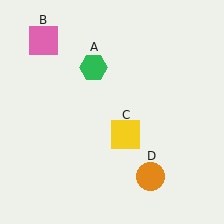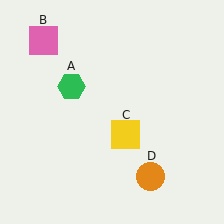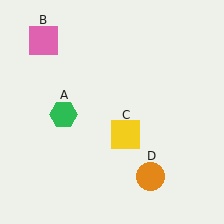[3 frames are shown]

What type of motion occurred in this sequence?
The green hexagon (object A) rotated counterclockwise around the center of the scene.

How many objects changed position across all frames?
1 object changed position: green hexagon (object A).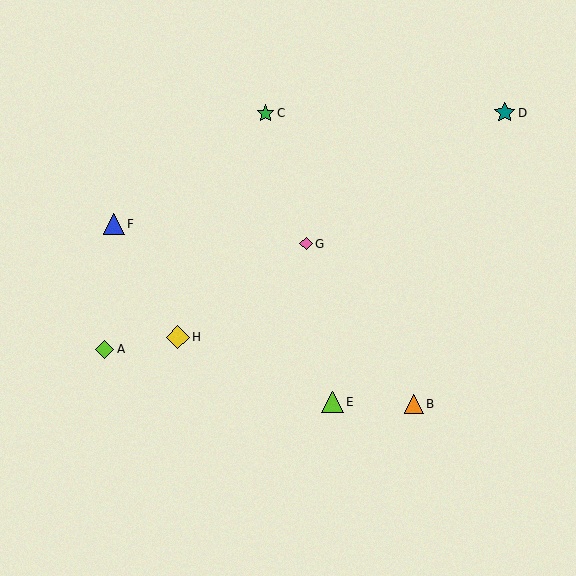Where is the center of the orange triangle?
The center of the orange triangle is at (414, 404).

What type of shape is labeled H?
Shape H is a yellow diamond.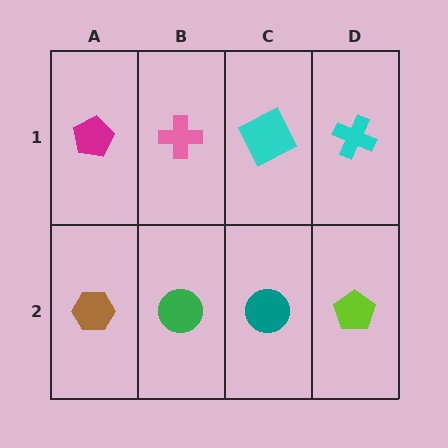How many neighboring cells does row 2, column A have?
2.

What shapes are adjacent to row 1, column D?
A lime pentagon (row 2, column D), a cyan square (row 1, column C).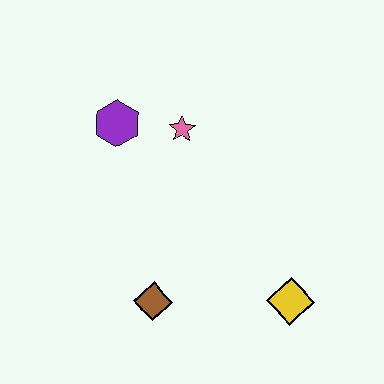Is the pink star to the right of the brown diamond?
Yes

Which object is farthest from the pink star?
The yellow diamond is farthest from the pink star.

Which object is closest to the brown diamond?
The yellow diamond is closest to the brown diamond.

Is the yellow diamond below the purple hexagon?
Yes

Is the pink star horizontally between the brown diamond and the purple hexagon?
No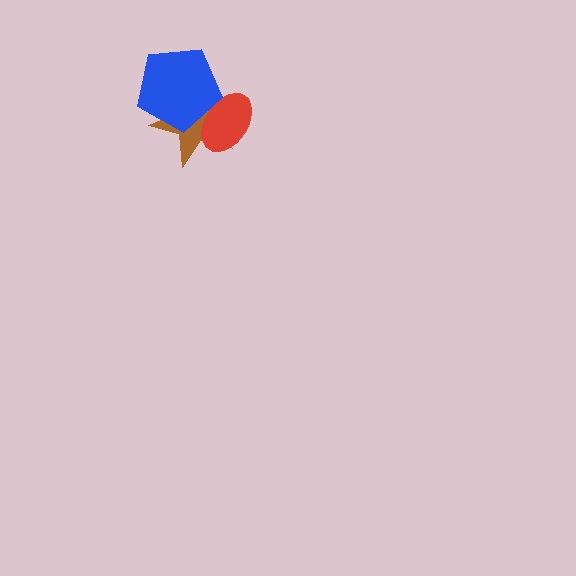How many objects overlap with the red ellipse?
2 objects overlap with the red ellipse.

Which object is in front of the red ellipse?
The blue pentagon is in front of the red ellipse.